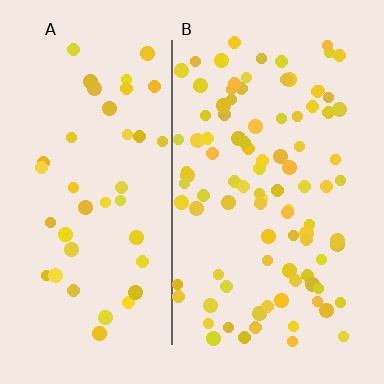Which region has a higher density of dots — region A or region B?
B (the right).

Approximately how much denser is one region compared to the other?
Approximately 2.3× — region B over region A.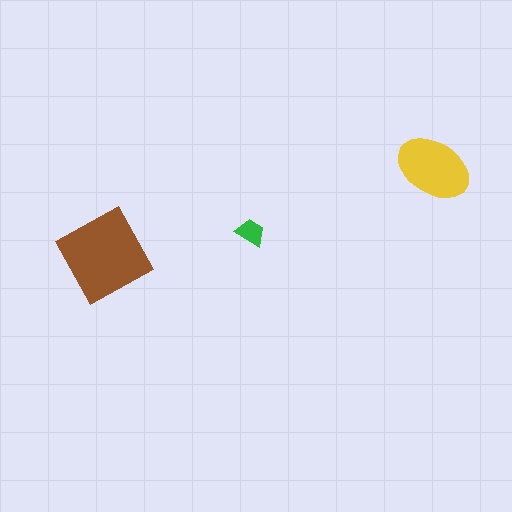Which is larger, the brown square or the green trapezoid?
The brown square.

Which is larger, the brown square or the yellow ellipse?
The brown square.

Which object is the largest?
The brown square.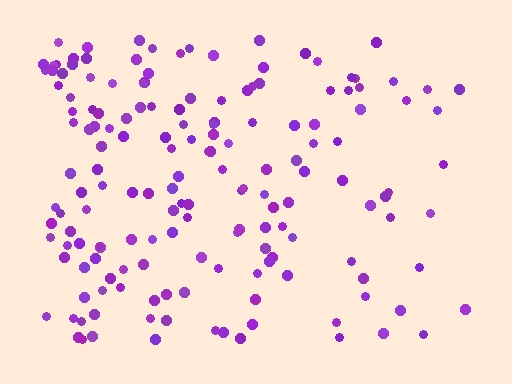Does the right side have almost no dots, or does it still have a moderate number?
Still a moderate number, just noticeably fewer than the left.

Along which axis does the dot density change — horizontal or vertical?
Horizontal.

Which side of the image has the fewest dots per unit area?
The right.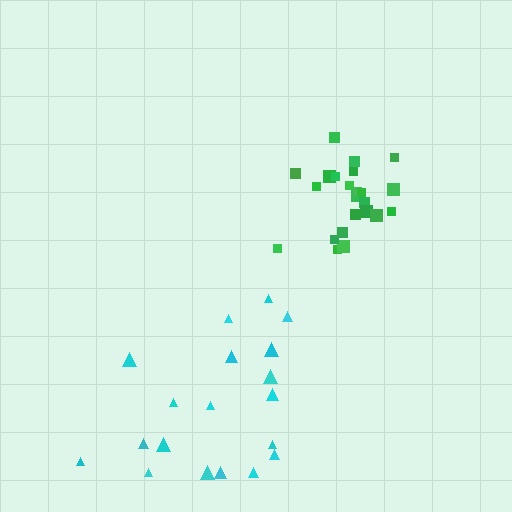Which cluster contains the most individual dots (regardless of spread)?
Green (23).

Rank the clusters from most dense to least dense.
green, cyan.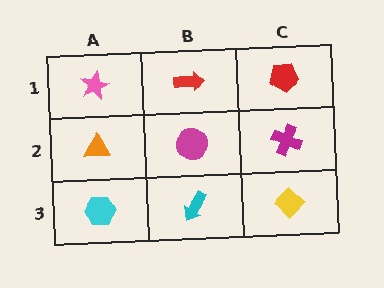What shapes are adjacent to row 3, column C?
A magenta cross (row 2, column C), a cyan arrow (row 3, column B).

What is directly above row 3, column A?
An orange triangle.